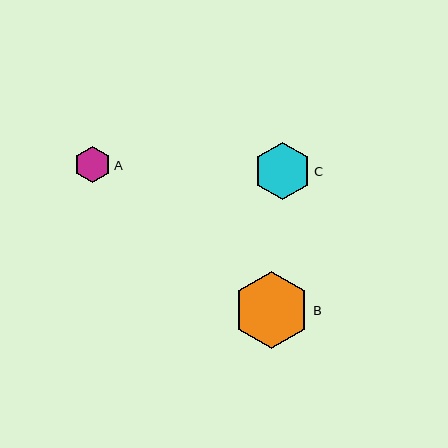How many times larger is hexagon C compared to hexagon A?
Hexagon C is approximately 1.6 times the size of hexagon A.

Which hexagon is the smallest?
Hexagon A is the smallest with a size of approximately 37 pixels.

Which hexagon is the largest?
Hexagon B is the largest with a size of approximately 77 pixels.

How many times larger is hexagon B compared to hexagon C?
Hexagon B is approximately 1.3 times the size of hexagon C.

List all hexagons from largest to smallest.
From largest to smallest: B, C, A.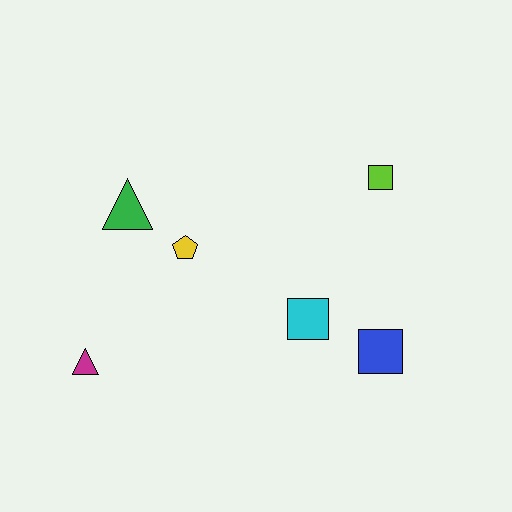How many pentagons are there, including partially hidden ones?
There is 1 pentagon.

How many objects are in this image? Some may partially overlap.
There are 6 objects.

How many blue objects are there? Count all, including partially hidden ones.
There is 1 blue object.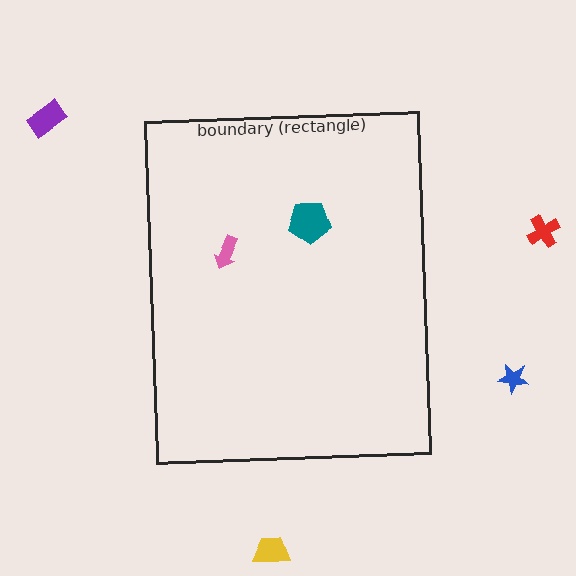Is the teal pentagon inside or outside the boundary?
Inside.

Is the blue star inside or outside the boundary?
Outside.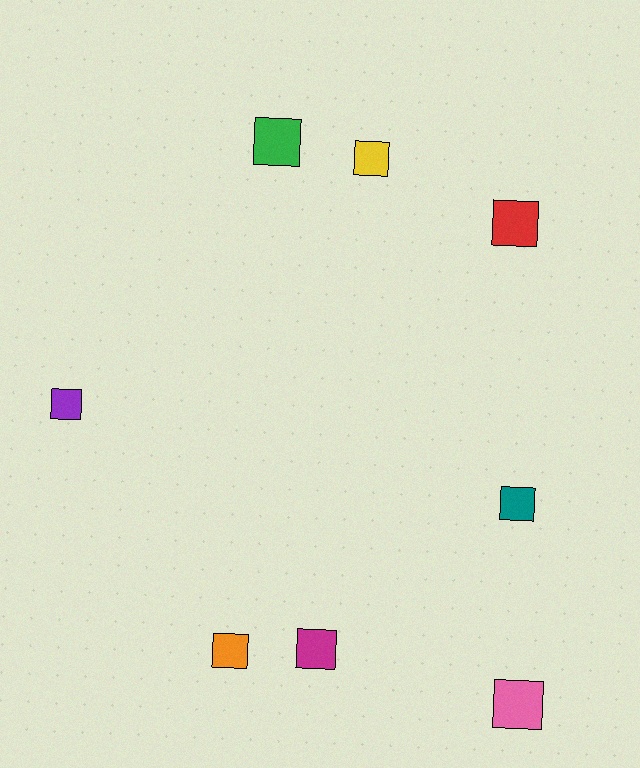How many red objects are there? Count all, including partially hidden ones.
There is 1 red object.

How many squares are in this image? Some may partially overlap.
There are 8 squares.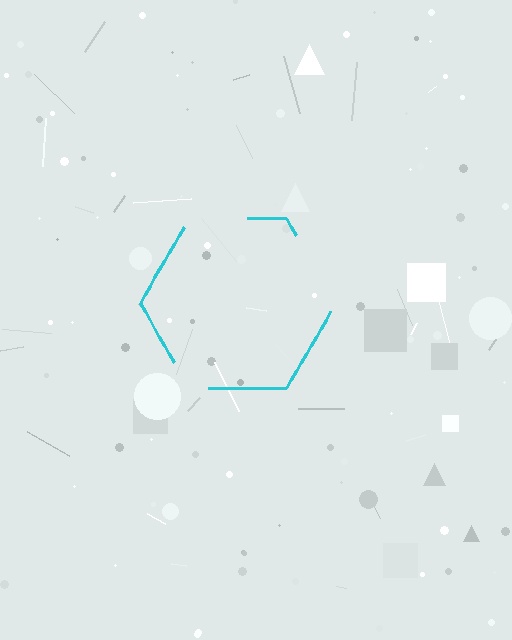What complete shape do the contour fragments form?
The contour fragments form a hexagon.